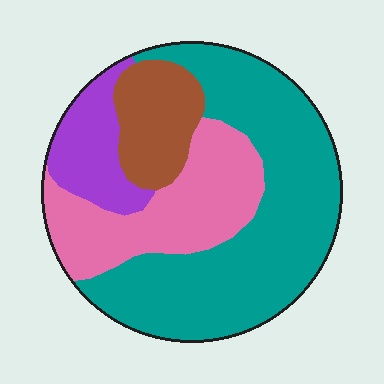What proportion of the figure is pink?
Pink takes up about one quarter (1/4) of the figure.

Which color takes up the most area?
Teal, at roughly 50%.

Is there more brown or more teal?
Teal.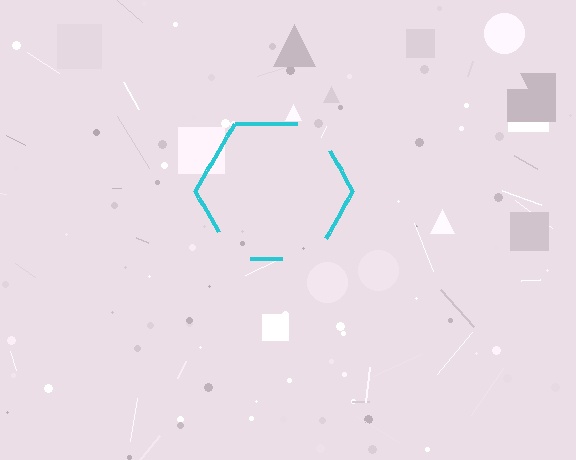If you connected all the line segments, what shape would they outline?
They would outline a hexagon.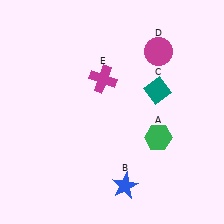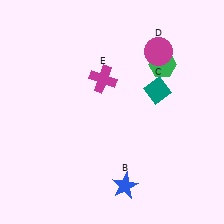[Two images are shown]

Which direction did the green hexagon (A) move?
The green hexagon (A) moved up.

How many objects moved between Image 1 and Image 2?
1 object moved between the two images.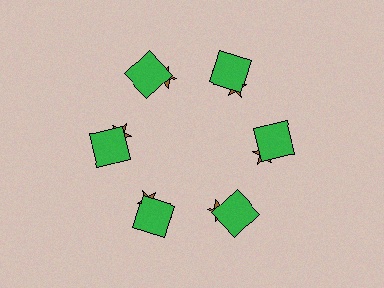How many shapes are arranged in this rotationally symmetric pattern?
There are 12 shapes, arranged in 6 groups of 2.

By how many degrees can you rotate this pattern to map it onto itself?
The pattern maps onto itself every 60 degrees of rotation.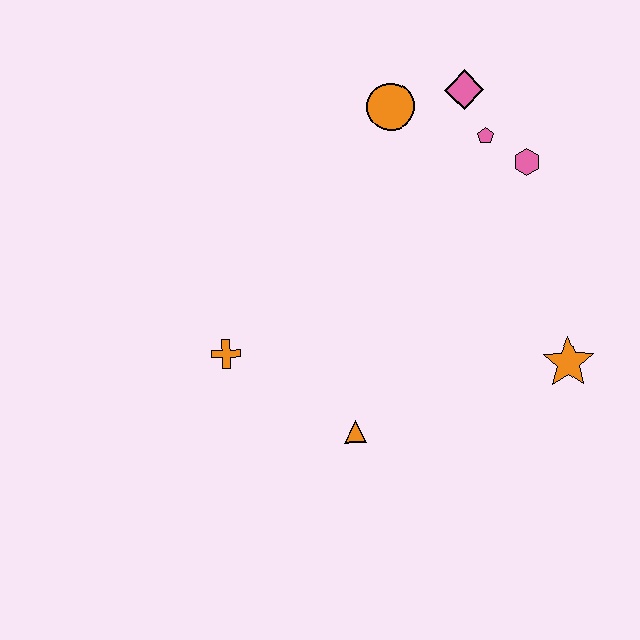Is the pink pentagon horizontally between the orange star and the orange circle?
Yes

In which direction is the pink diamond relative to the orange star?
The pink diamond is above the orange star.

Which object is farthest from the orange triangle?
The pink diamond is farthest from the orange triangle.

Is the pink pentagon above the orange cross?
Yes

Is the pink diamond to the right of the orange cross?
Yes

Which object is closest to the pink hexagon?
The pink pentagon is closest to the pink hexagon.